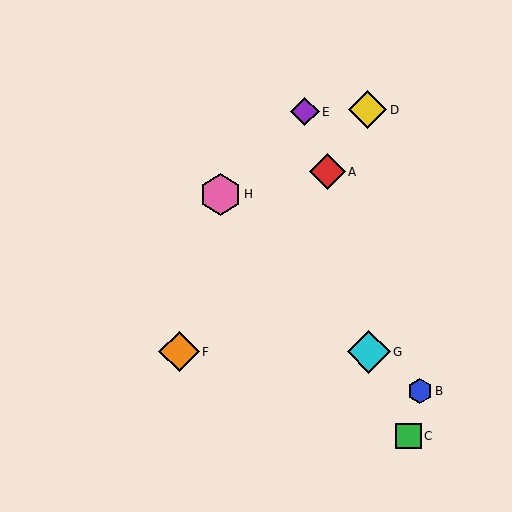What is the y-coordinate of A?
Object A is at y≈172.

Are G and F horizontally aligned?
Yes, both are at y≈352.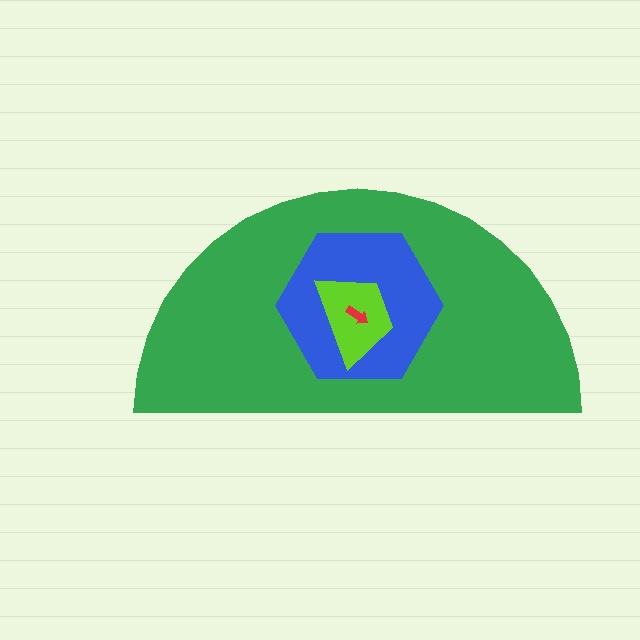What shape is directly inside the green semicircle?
The blue hexagon.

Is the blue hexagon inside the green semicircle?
Yes.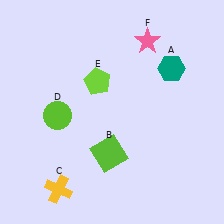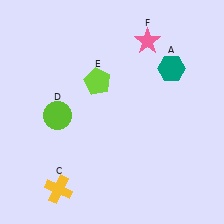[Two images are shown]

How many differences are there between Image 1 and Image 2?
There is 1 difference between the two images.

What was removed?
The lime square (B) was removed in Image 2.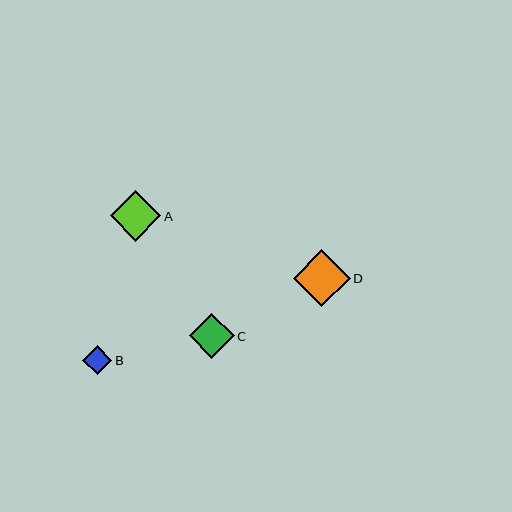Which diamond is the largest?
Diamond D is the largest with a size of approximately 57 pixels.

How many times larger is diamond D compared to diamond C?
Diamond D is approximately 1.3 times the size of diamond C.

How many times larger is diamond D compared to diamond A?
Diamond D is approximately 1.1 times the size of diamond A.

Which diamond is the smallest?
Diamond B is the smallest with a size of approximately 29 pixels.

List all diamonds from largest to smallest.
From largest to smallest: D, A, C, B.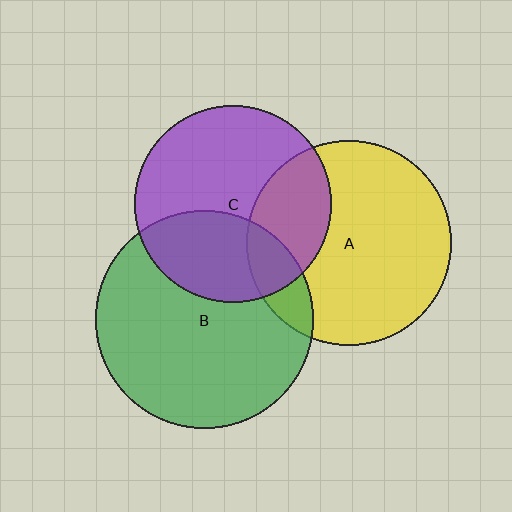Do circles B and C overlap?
Yes.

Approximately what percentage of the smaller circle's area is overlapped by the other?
Approximately 35%.